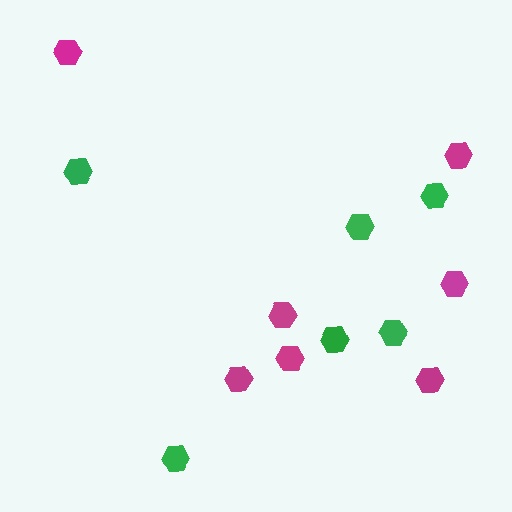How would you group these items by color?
There are 2 groups: one group of magenta hexagons (7) and one group of green hexagons (6).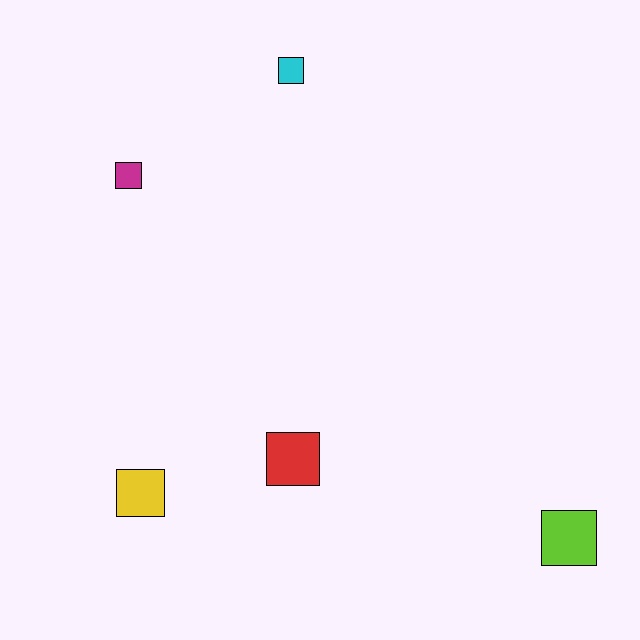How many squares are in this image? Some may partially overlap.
There are 5 squares.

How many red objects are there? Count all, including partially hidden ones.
There is 1 red object.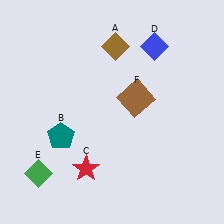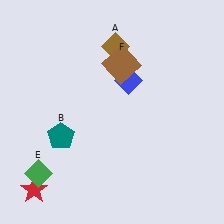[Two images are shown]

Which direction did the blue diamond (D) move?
The blue diamond (D) moved down.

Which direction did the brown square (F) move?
The brown square (F) moved up.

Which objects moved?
The objects that moved are: the red star (C), the blue diamond (D), the brown square (F).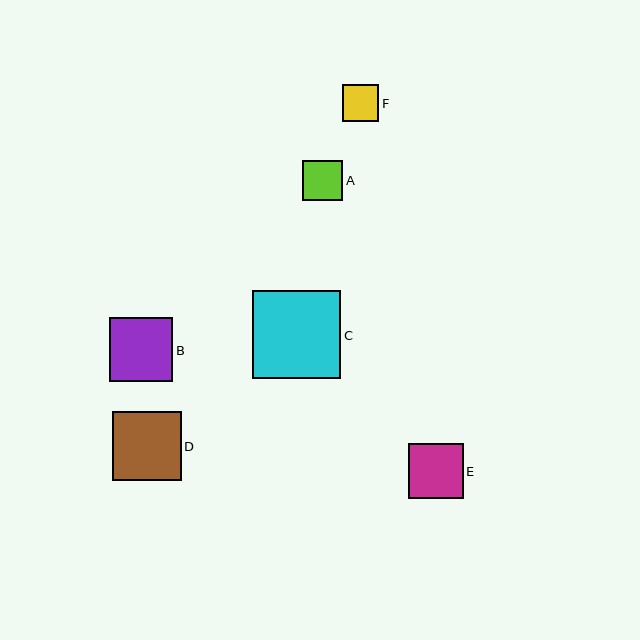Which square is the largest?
Square C is the largest with a size of approximately 88 pixels.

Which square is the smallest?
Square F is the smallest with a size of approximately 37 pixels.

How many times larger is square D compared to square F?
Square D is approximately 1.9 times the size of square F.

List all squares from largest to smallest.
From largest to smallest: C, D, B, E, A, F.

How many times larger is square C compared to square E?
Square C is approximately 1.6 times the size of square E.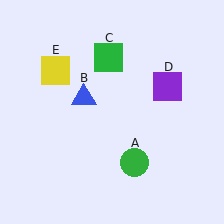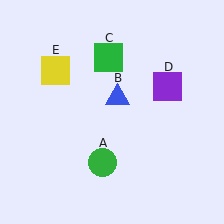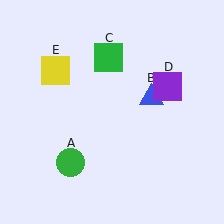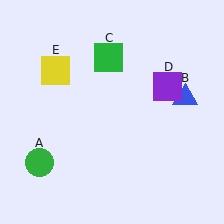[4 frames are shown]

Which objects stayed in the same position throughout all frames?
Green square (object C) and purple square (object D) and yellow square (object E) remained stationary.